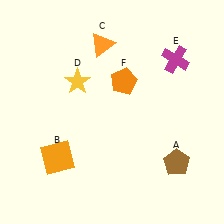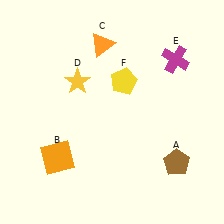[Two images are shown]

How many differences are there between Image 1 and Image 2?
There is 1 difference between the two images.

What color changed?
The pentagon (F) changed from orange in Image 1 to yellow in Image 2.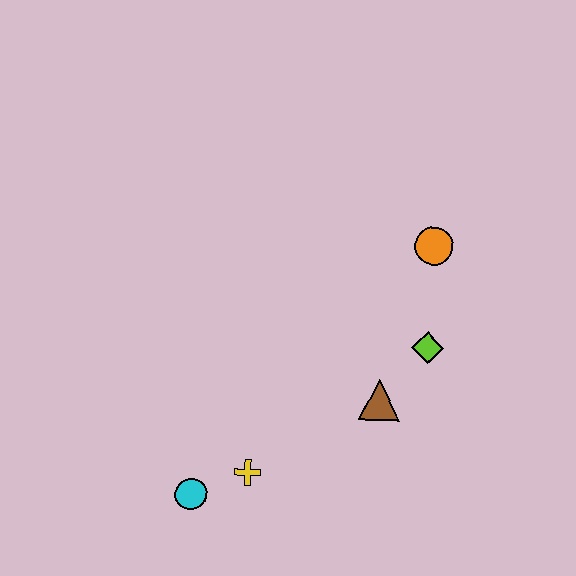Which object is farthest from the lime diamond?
The cyan circle is farthest from the lime diamond.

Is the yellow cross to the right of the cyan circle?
Yes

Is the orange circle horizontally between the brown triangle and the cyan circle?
No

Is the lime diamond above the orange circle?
No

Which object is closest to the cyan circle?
The yellow cross is closest to the cyan circle.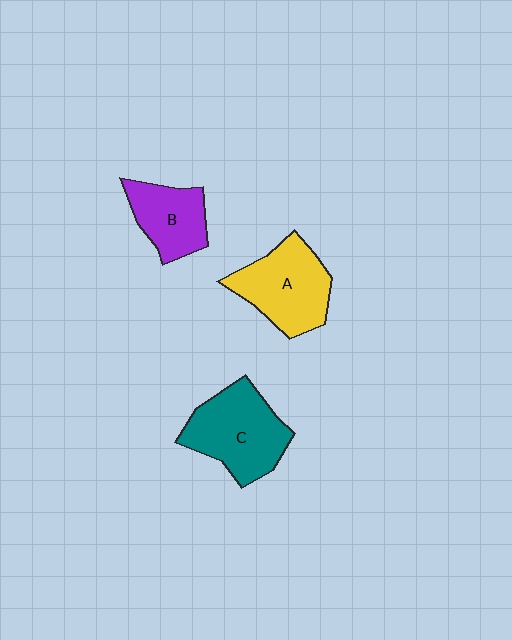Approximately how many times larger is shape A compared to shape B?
Approximately 1.4 times.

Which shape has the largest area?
Shape C (teal).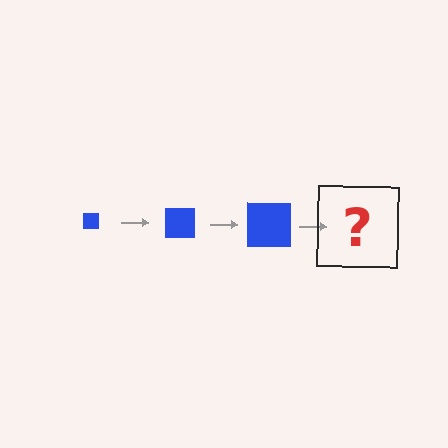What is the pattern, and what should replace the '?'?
The pattern is that the square gets progressively larger each step. The '?' should be a blue square, larger than the previous one.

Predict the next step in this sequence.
The next step is a blue square, larger than the previous one.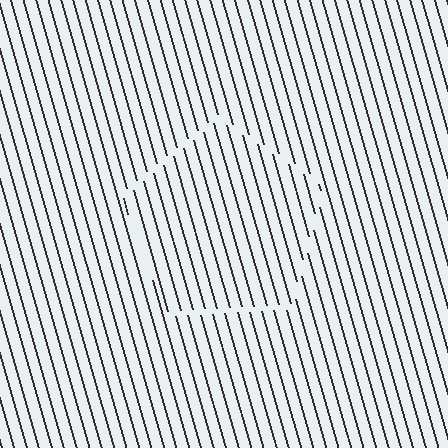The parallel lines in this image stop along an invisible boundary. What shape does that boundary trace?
An illusory pentagon. The interior of the shape contains the same grating, shifted by half a period — the contour is defined by the phase discontinuity where line-ends from the inner and outer gratings abut.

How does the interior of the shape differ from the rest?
The interior of the shape contains the same grating, shifted by half a period — the contour is defined by the phase discontinuity where line-ends from the inner and outer gratings abut.